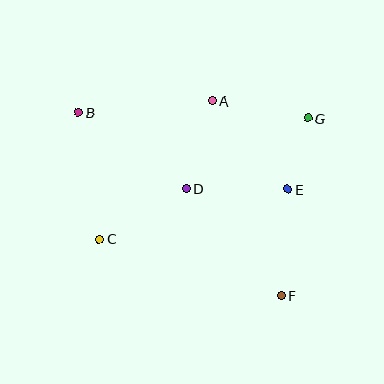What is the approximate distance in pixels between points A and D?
The distance between A and D is approximately 91 pixels.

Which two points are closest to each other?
Points E and G are closest to each other.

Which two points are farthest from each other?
Points B and F are farthest from each other.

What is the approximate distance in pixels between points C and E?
The distance between C and E is approximately 195 pixels.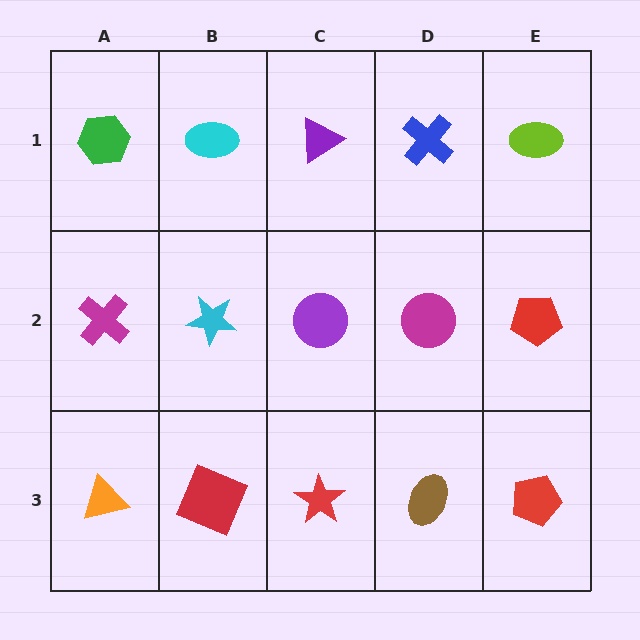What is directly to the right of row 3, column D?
A red pentagon.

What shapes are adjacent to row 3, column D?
A magenta circle (row 2, column D), a red star (row 3, column C), a red pentagon (row 3, column E).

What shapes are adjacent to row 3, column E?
A red pentagon (row 2, column E), a brown ellipse (row 3, column D).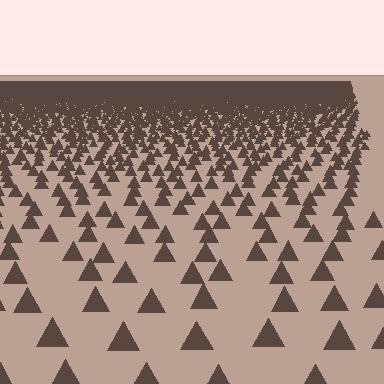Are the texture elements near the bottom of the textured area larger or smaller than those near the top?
Larger. Near the bottom, elements are closer to the viewer and appear at a bigger on-screen size.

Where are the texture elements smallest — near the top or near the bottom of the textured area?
Near the top.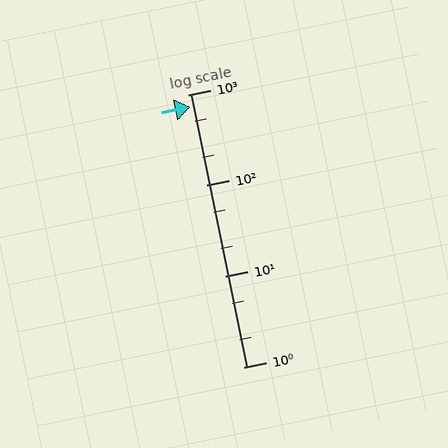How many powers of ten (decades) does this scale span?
The scale spans 3 decades, from 1 to 1000.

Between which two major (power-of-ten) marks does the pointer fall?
The pointer is between 100 and 1000.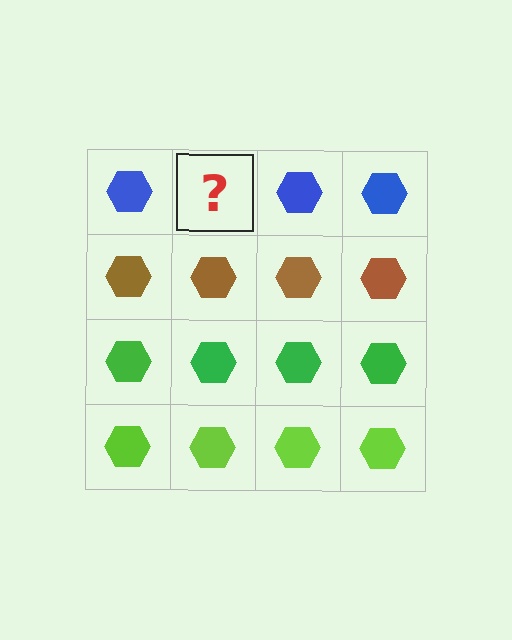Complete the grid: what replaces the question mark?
The question mark should be replaced with a blue hexagon.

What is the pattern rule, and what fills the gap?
The rule is that each row has a consistent color. The gap should be filled with a blue hexagon.